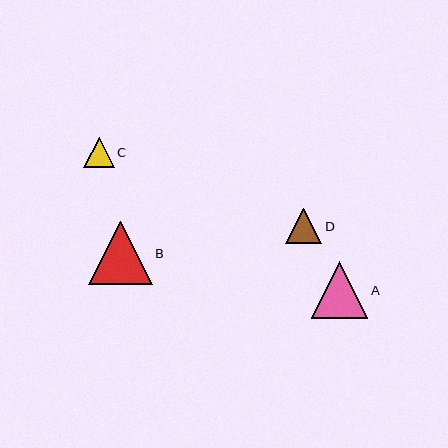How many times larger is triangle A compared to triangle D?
Triangle A is approximately 1.6 times the size of triangle D.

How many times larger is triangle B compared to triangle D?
Triangle B is approximately 1.8 times the size of triangle D.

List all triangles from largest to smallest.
From largest to smallest: B, A, D, C.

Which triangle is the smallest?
Triangle C is the smallest with a size of approximately 30 pixels.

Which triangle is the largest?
Triangle B is the largest with a size of approximately 63 pixels.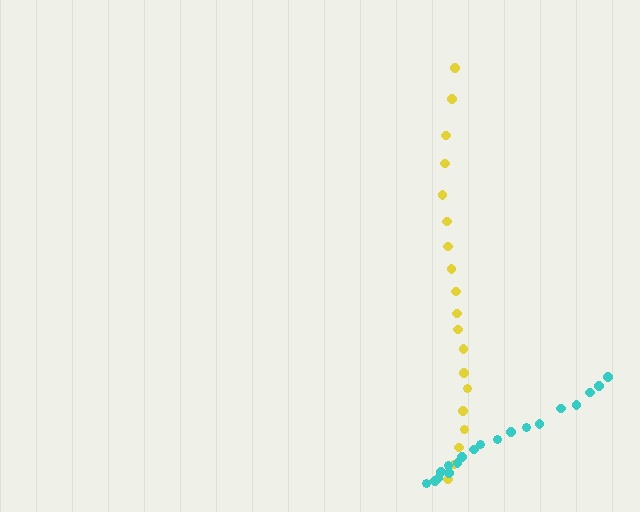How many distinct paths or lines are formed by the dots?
There are 2 distinct paths.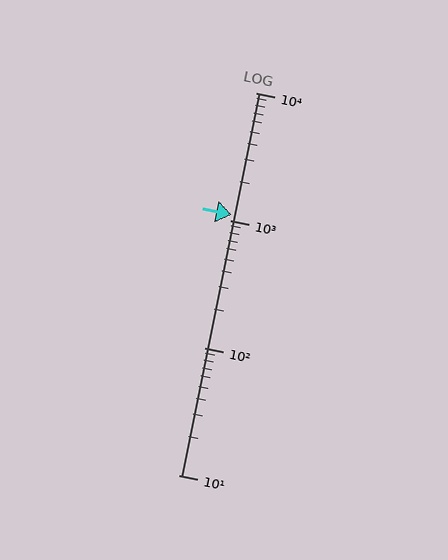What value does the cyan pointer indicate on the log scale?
The pointer indicates approximately 1100.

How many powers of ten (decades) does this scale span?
The scale spans 3 decades, from 10 to 10000.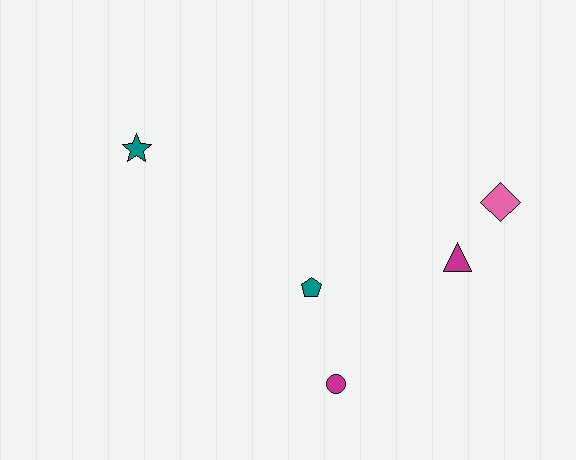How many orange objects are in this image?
There are no orange objects.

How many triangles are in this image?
There is 1 triangle.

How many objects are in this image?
There are 5 objects.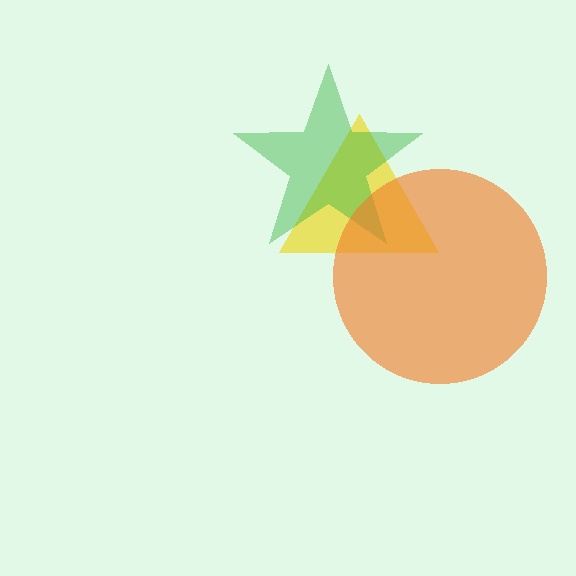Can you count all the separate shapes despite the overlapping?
Yes, there are 3 separate shapes.